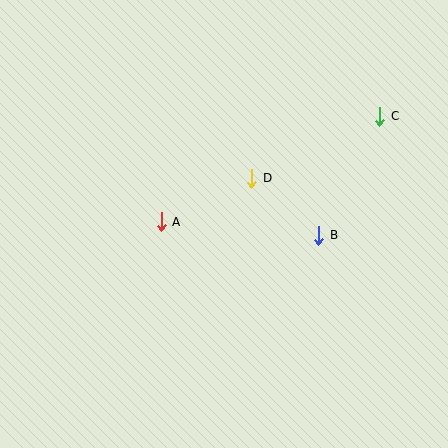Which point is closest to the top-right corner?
Point C is closest to the top-right corner.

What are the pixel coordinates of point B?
Point B is at (319, 235).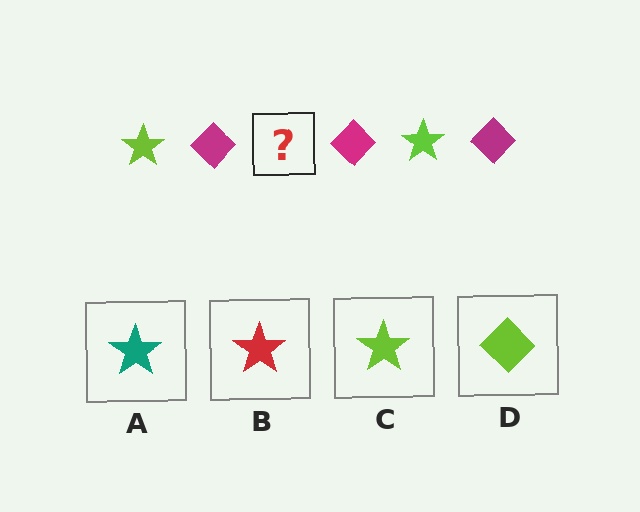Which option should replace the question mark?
Option C.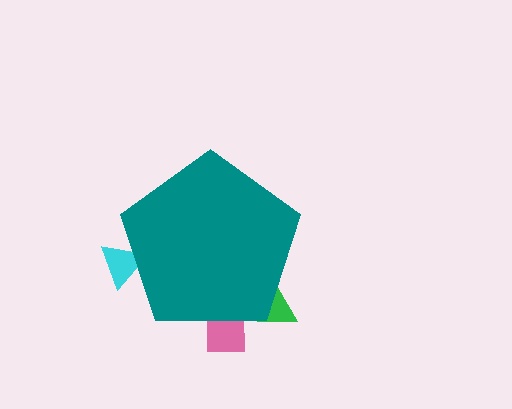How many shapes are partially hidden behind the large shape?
3 shapes are partially hidden.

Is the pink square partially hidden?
Yes, the pink square is partially hidden behind the teal pentagon.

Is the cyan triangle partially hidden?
Yes, the cyan triangle is partially hidden behind the teal pentagon.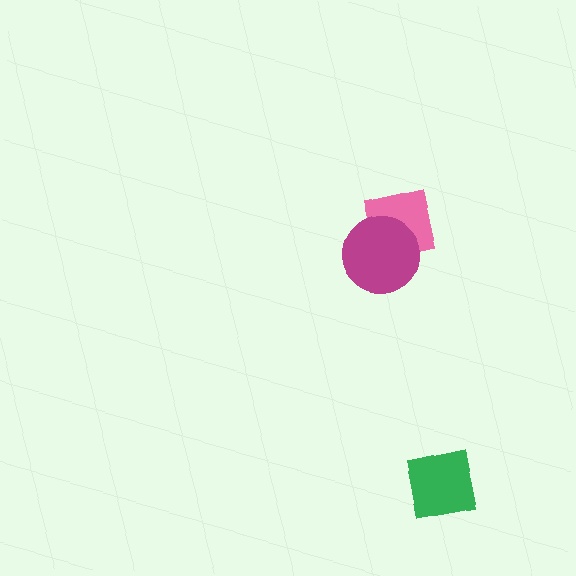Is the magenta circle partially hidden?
No, no other shape covers it.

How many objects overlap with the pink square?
1 object overlaps with the pink square.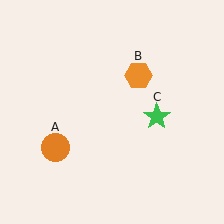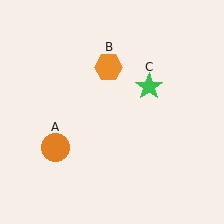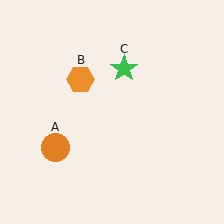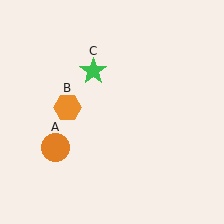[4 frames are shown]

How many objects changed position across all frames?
2 objects changed position: orange hexagon (object B), green star (object C).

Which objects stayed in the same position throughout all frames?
Orange circle (object A) remained stationary.